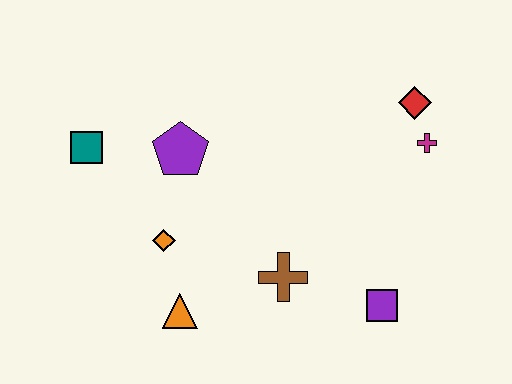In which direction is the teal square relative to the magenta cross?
The teal square is to the left of the magenta cross.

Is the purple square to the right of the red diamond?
No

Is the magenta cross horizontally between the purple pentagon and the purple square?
No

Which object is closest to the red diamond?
The magenta cross is closest to the red diamond.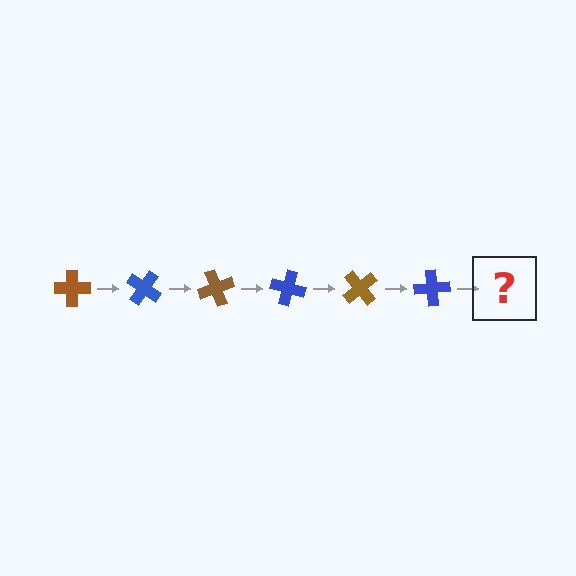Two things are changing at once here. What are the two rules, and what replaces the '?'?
The two rules are that it rotates 35 degrees each step and the color cycles through brown and blue. The '?' should be a brown cross, rotated 210 degrees from the start.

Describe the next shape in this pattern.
It should be a brown cross, rotated 210 degrees from the start.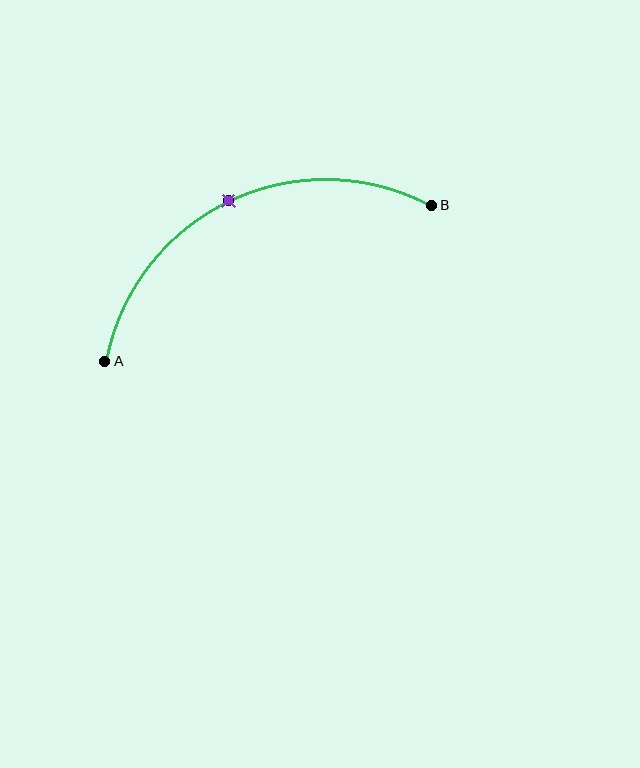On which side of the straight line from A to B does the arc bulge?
The arc bulges above the straight line connecting A and B.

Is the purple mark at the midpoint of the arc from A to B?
Yes. The purple mark lies on the arc at equal arc-length from both A and B — it is the arc midpoint.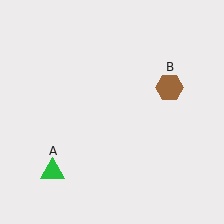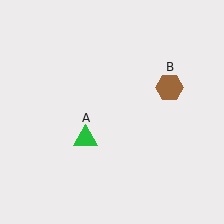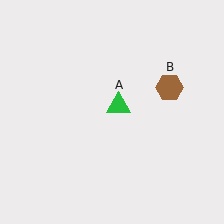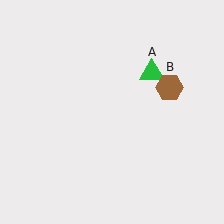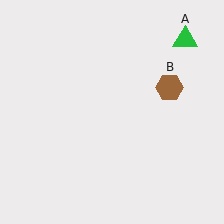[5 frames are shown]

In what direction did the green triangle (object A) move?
The green triangle (object A) moved up and to the right.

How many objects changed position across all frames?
1 object changed position: green triangle (object A).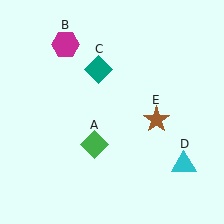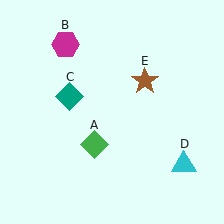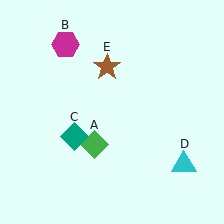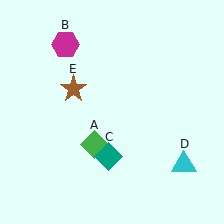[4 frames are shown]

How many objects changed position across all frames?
2 objects changed position: teal diamond (object C), brown star (object E).